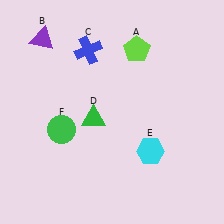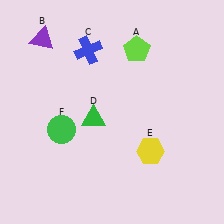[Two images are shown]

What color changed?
The hexagon (E) changed from cyan in Image 1 to yellow in Image 2.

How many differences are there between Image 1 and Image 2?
There is 1 difference between the two images.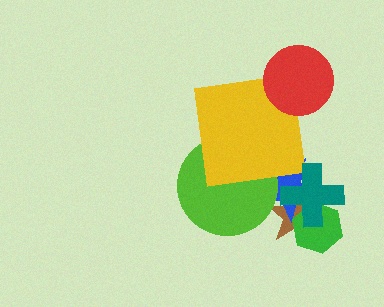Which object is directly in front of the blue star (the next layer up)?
The lime circle is directly in front of the blue star.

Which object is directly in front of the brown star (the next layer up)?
The blue star is directly in front of the brown star.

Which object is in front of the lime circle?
The yellow square is in front of the lime circle.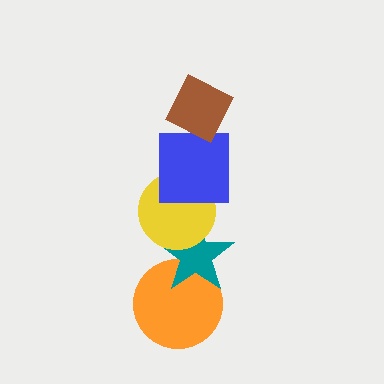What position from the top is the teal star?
The teal star is 4th from the top.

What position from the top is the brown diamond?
The brown diamond is 1st from the top.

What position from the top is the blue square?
The blue square is 2nd from the top.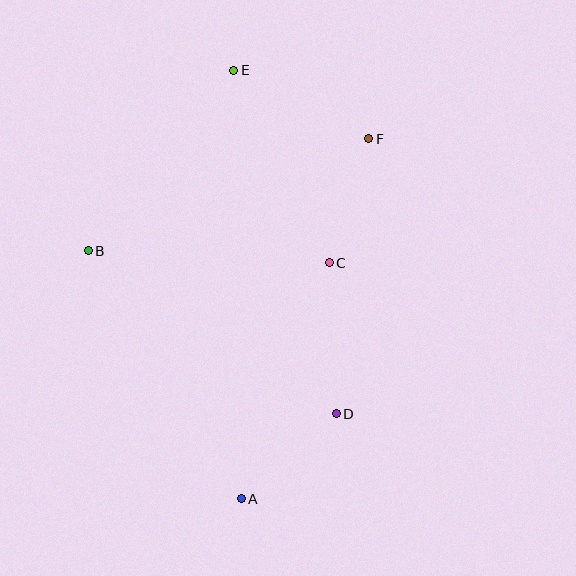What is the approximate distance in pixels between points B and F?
The distance between B and F is approximately 302 pixels.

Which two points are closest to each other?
Points A and D are closest to each other.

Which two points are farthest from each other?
Points A and E are farthest from each other.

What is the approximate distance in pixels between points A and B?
The distance between A and B is approximately 291 pixels.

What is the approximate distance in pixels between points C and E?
The distance between C and E is approximately 215 pixels.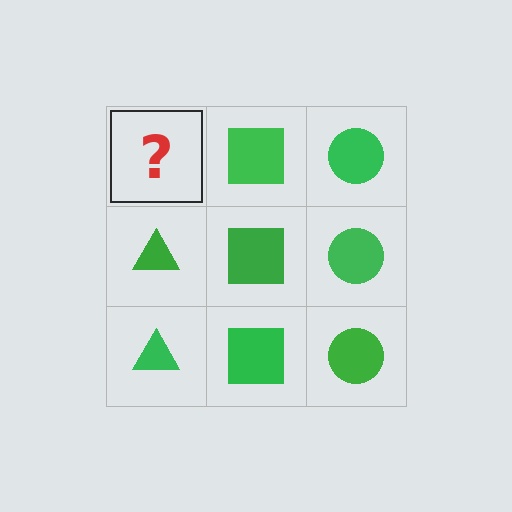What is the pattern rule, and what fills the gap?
The rule is that each column has a consistent shape. The gap should be filled with a green triangle.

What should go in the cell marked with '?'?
The missing cell should contain a green triangle.